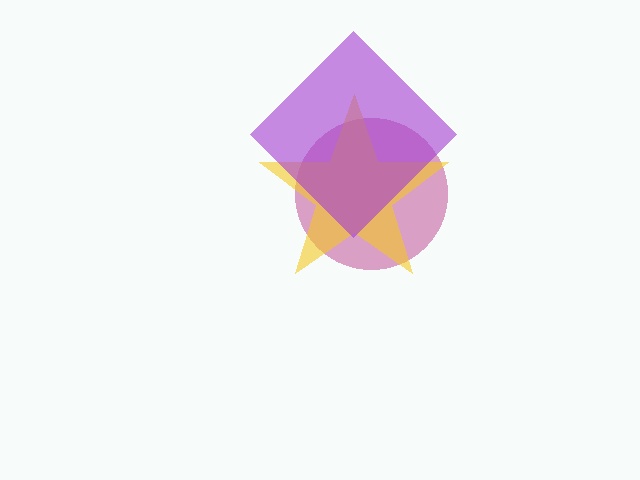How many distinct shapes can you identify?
There are 3 distinct shapes: a magenta circle, a yellow star, a purple diamond.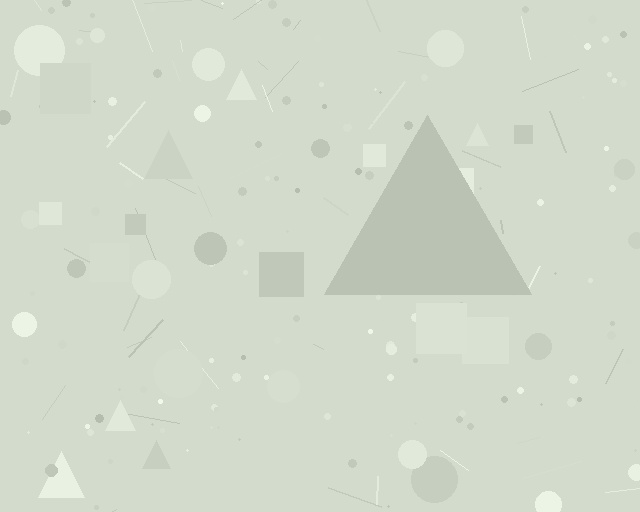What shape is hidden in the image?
A triangle is hidden in the image.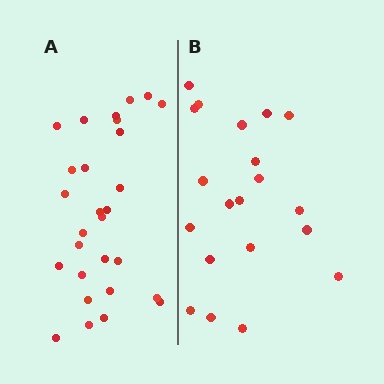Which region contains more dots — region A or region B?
Region A (the left region) has more dots.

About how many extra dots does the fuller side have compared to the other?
Region A has roughly 8 or so more dots than region B.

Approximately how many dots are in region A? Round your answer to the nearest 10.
About 30 dots. (The exact count is 28, which rounds to 30.)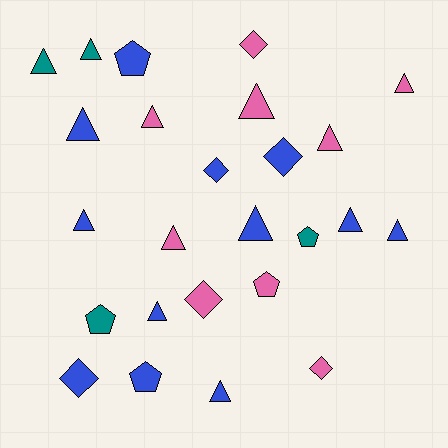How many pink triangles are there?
There are 5 pink triangles.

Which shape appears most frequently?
Triangle, with 14 objects.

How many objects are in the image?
There are 25 objects.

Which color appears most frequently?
Blue, with 12 objects.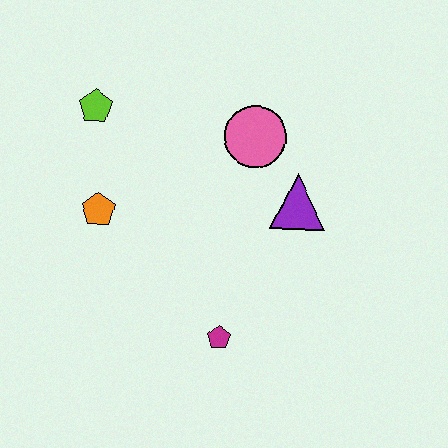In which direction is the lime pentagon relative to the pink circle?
The lime pentagon is to the left of the pink circle.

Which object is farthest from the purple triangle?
The lime pentagon is farthest from the purple triangle.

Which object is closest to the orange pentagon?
The lime pentagon is closest to the orange pentagon.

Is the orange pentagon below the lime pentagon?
Yes